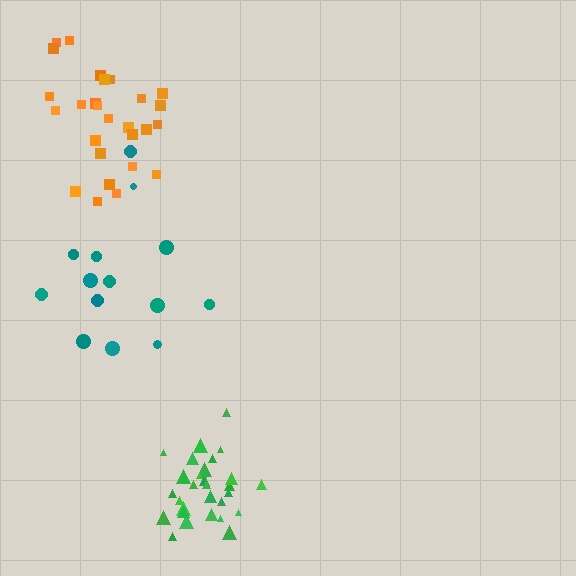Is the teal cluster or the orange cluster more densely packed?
Orange.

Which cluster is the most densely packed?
Green.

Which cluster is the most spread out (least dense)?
Teal.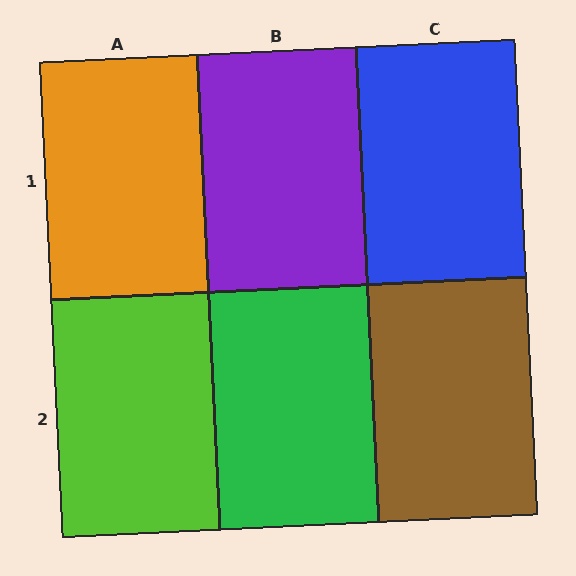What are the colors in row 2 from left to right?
Lime, green, brown.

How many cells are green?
1 cell is green.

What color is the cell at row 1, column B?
Purple.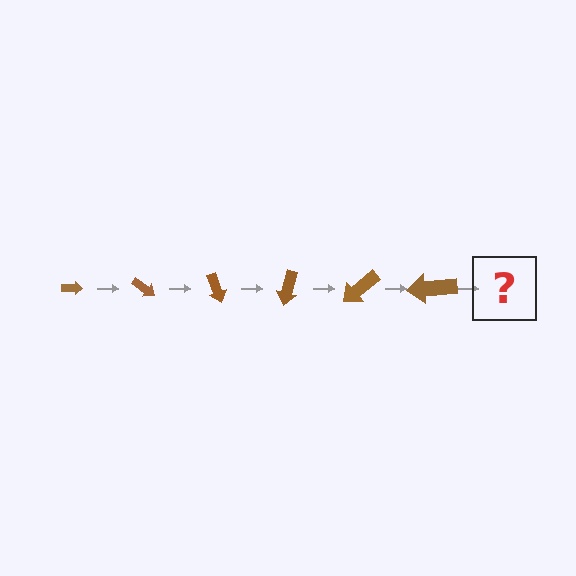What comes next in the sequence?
The next element should be an arrow, larger than the previous one and rotated 210 degrees from the start.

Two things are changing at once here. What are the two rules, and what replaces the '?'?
The two rules are that the arrow grows larger each step and it rotates 35 degrees each step. The '?' should be an arrow, larger than the previous one and rotated 210 degrees from the start.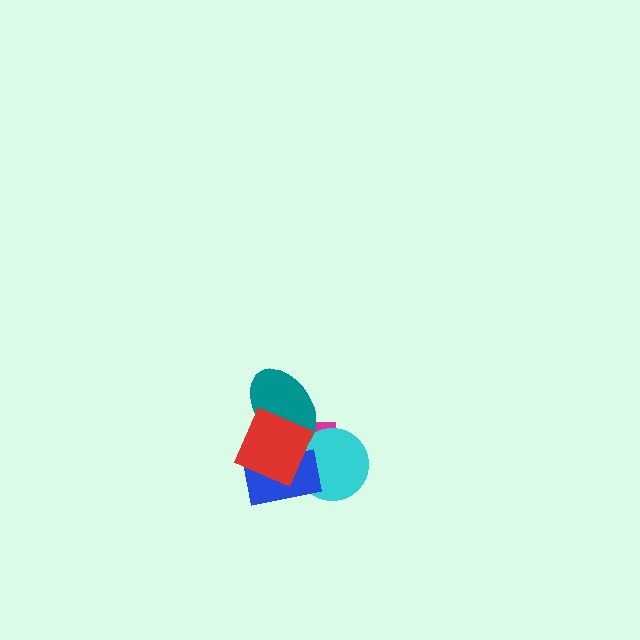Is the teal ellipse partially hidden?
Yes, it is partially covered by another shape.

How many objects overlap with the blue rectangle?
4 objects overlap with the blue rectangle.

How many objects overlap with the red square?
3 objects overlap with the red square.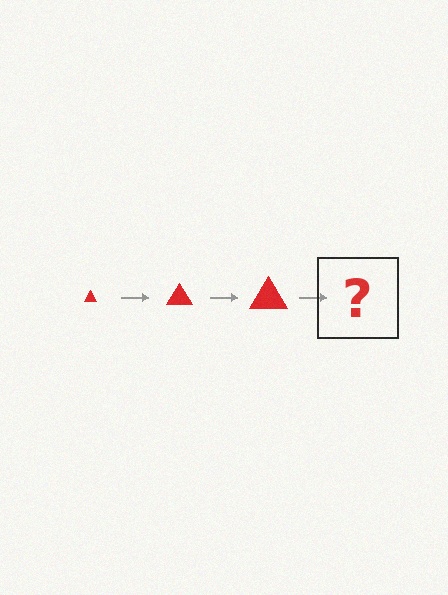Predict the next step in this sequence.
The next step is a red triangle, larger than the previous one.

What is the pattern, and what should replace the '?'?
The pattern is that the triangle gets progressively larger each step. The '?' should be a red triangle, larger than the previous one.